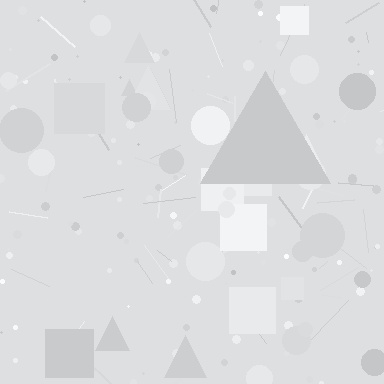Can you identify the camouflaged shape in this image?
The camouflaged shape is a triangle.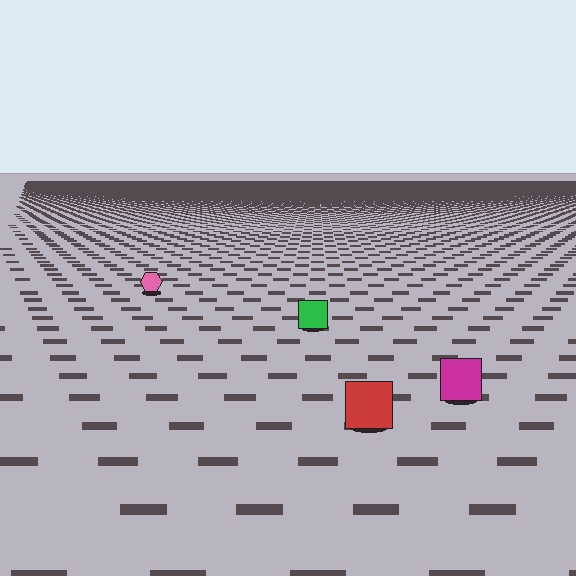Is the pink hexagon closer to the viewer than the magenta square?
No. The magenta square is closer — you can tell from the texture gradient: the ground texture is coarser near it.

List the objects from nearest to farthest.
From nearest to farthest: the red square, the magenta square, the green square, the pink hexagon.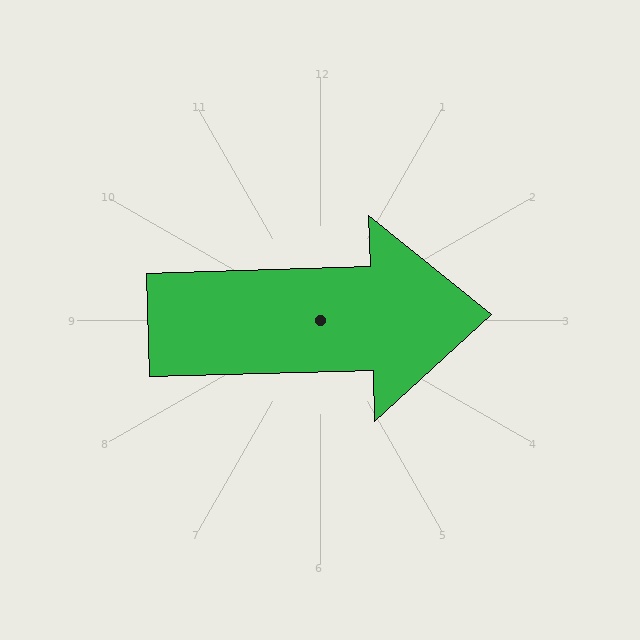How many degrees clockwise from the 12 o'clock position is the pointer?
Approximately 88 degrees.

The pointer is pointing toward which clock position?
Roughly 3 o'clock.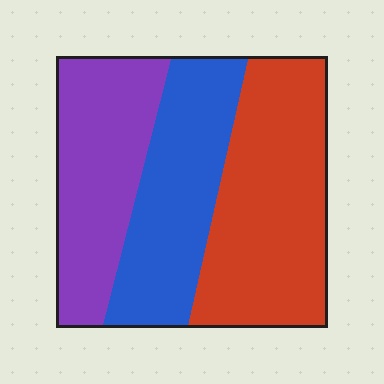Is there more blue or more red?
Red.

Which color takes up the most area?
Red, at roughly 40%.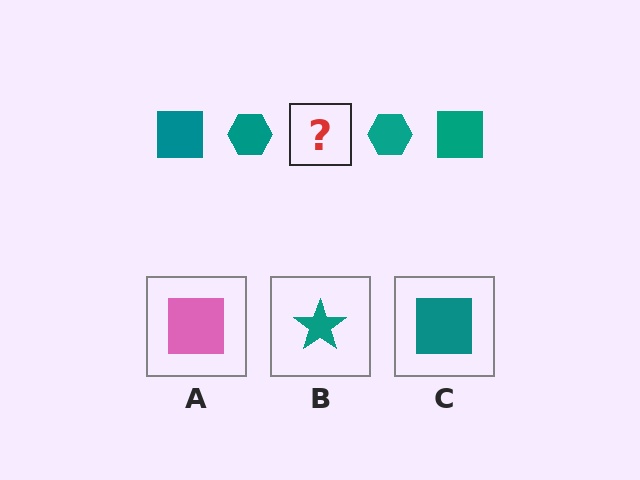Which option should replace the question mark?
Option C.